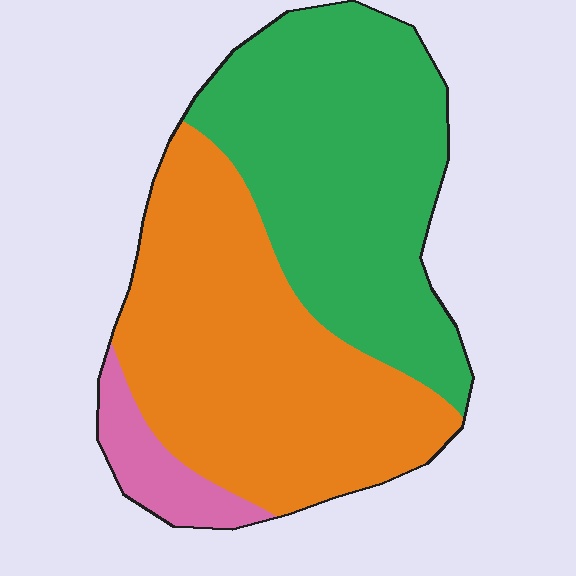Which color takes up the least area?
Pink, at roughly 10%.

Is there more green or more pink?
Green.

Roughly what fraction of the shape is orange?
Orange covers roughly 45% of the shape.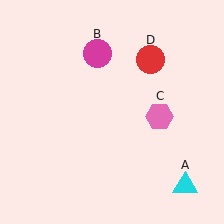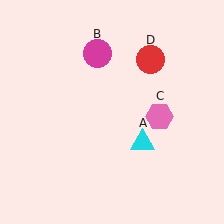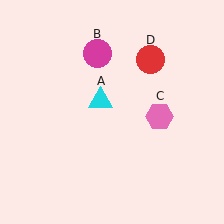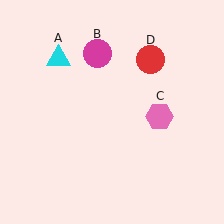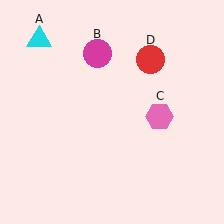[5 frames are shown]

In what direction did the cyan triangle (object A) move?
The cyan triangle (object A) moved up and to the left.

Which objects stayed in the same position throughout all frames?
Magenta circle (object B) and pink hexagon (object C) and red circle (object D) remained stationary.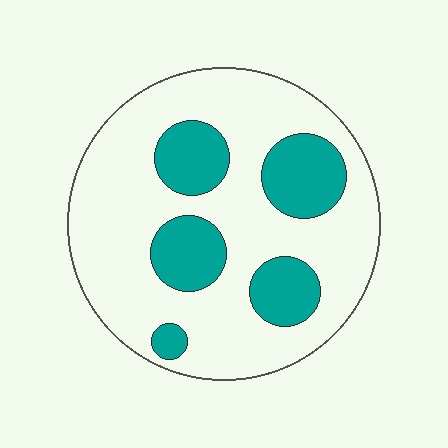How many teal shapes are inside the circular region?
5.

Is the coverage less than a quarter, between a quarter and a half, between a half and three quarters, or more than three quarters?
Between a quarter and a half.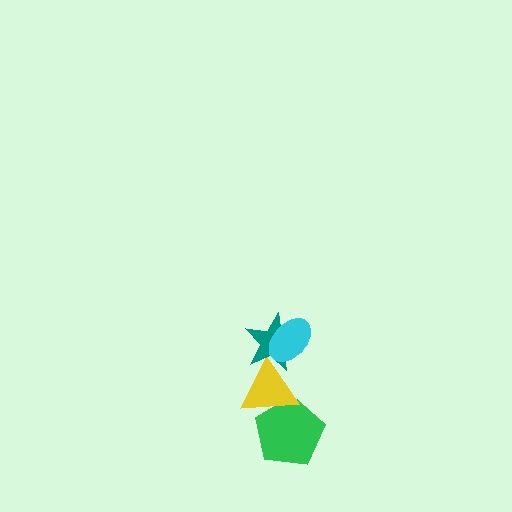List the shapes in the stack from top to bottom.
From top to bottom: the cyan ellipse, the teal star, the yellow triangle, the green pentagon.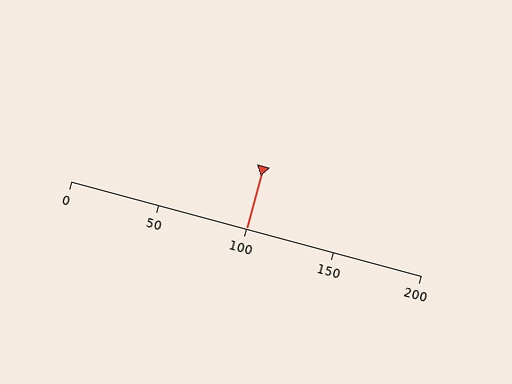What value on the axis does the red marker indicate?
The marker indicates approximately 100.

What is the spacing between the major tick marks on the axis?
The major ticks are spaced 50 apart.